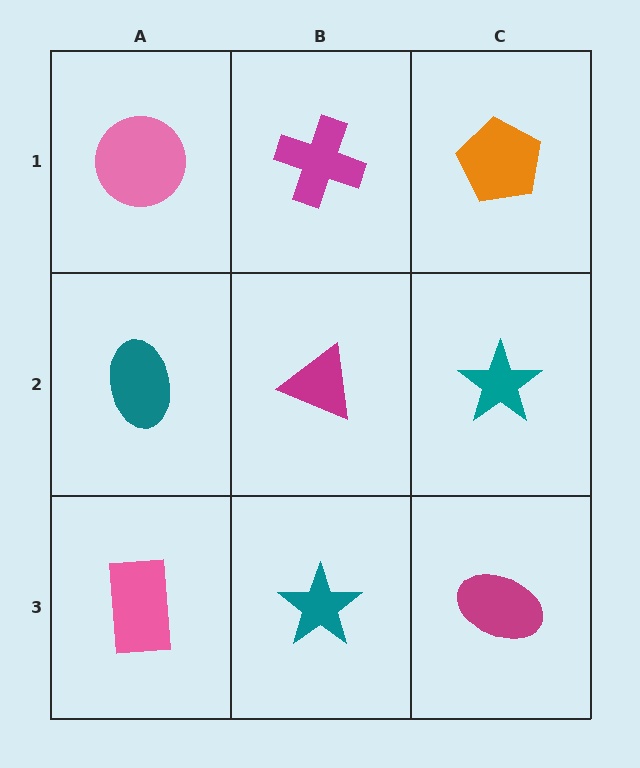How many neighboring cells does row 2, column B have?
4.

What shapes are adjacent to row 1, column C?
A teal star (row 2, column C), a magenta cross (row 1, column B).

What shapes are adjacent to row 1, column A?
A teal ellipse (row 2, column A), a magenta cross (row 1, column B).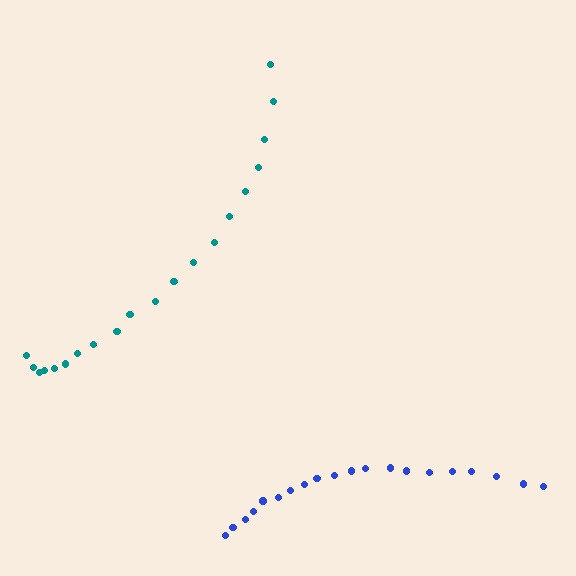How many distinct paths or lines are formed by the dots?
There are 2 distinct paths.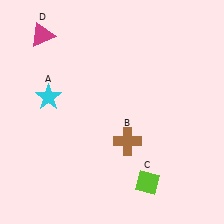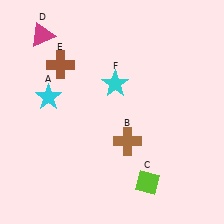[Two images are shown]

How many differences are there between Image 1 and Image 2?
There are 2 differences between the two images.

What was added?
A brown cross (E), a cyan star (F) were added in Image 2.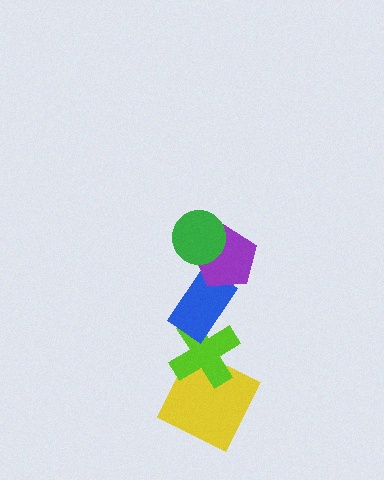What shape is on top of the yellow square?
The lime cross is on top of the yellow square.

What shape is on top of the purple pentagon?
The green circle is on top of the purple pentagon.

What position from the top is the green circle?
The green circle is 1st from the top.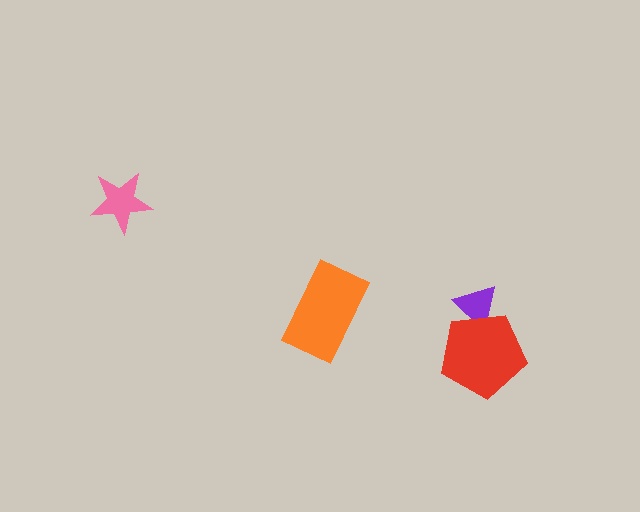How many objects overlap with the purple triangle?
1 object overlaps with the purple triangle.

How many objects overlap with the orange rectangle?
0 objects overlap with the orange rectangle.